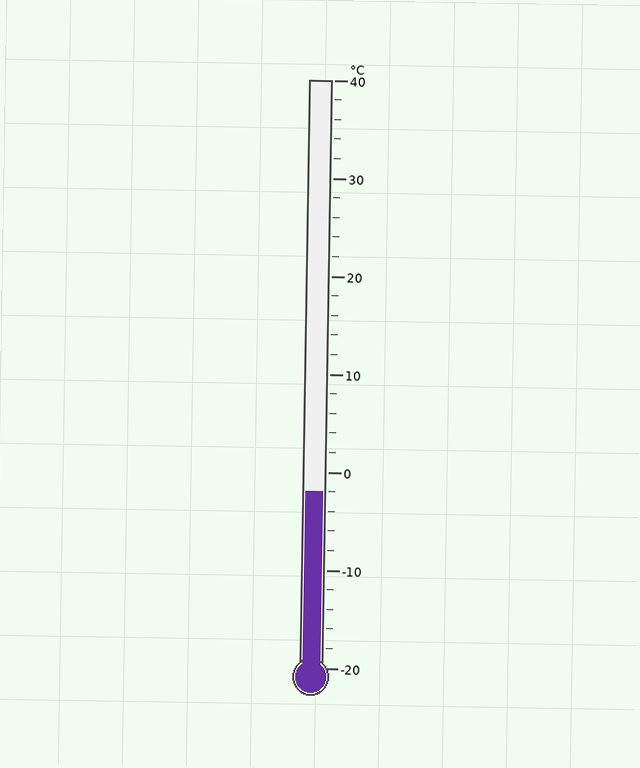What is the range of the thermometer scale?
The thermometer scale ranges from -20°C to 40°C.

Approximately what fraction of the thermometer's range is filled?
The thermometer is filled to approximately 30% of its range.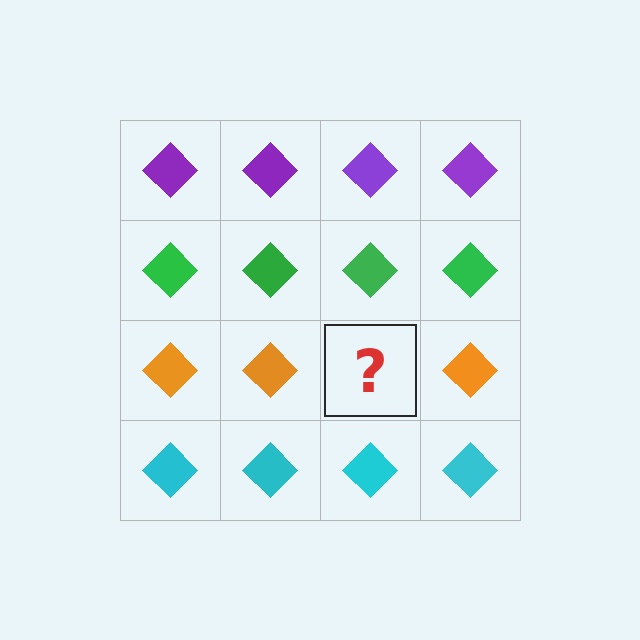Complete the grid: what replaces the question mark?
The question mark should be replaced with an orange diamond.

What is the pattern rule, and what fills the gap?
The rule is that each row has a consistent color. The gap should be filled with an orange diamond.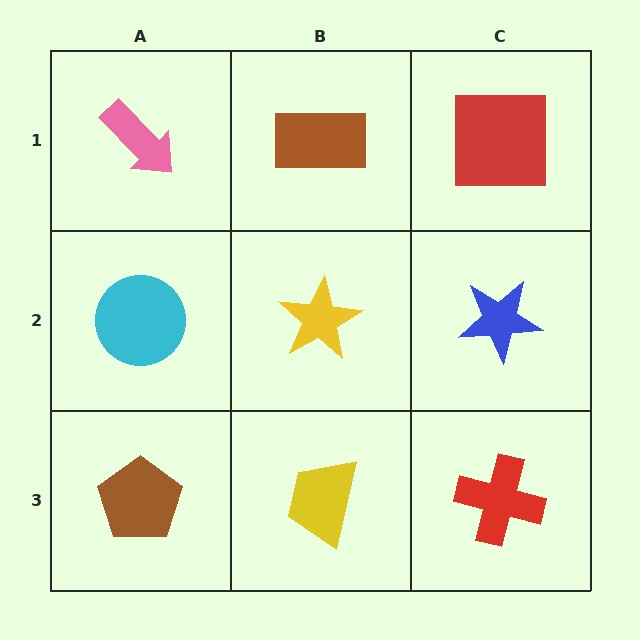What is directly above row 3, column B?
A yellow star.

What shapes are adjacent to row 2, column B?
A brown rectangle (row 1, column B), a yellow trapezoid (row 3, column B), a cyan circle (row 2, column A), a blue star (row 2, column C).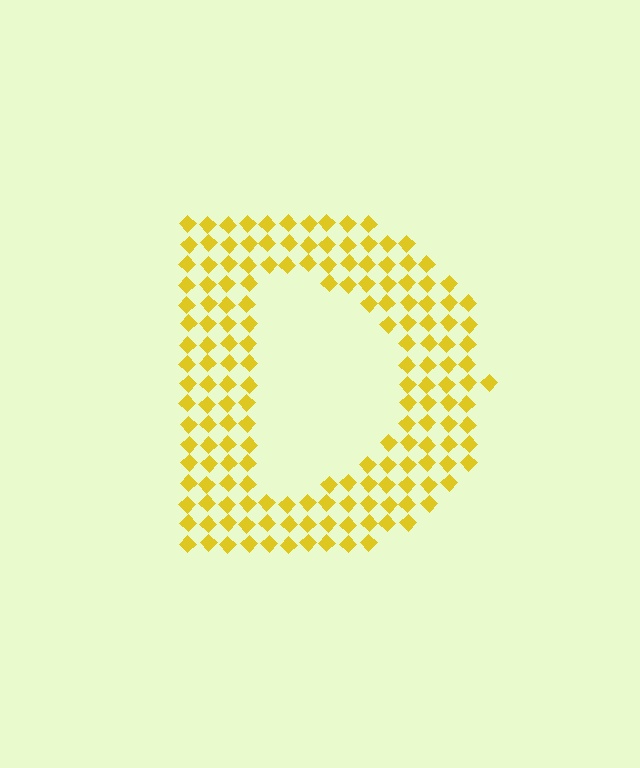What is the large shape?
The large shape is the letter D.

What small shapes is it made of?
It is made of small diamonds.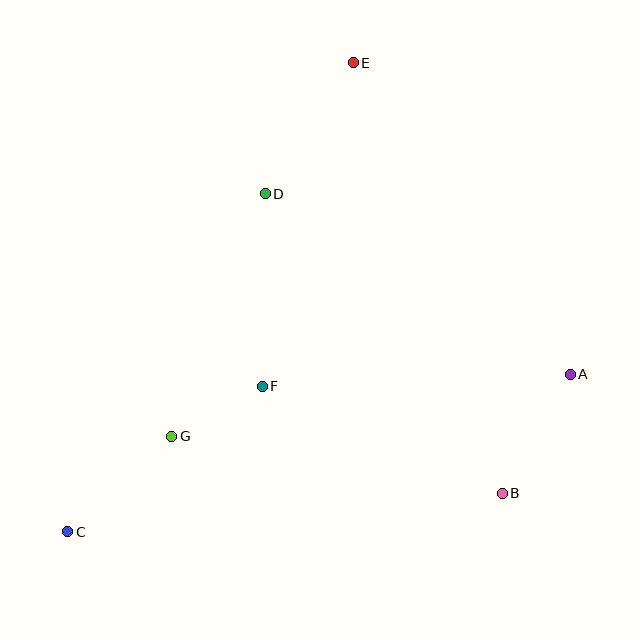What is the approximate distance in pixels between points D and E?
The distance between D and E is approximately 158 pixels.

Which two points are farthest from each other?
Points C and E are farthest from each other.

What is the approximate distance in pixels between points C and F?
The distance between C and F is approximately 243 pixels.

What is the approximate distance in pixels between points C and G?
The distance between C and G is approximately 141 pixels.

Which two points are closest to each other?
Points F and G are closest to each other.